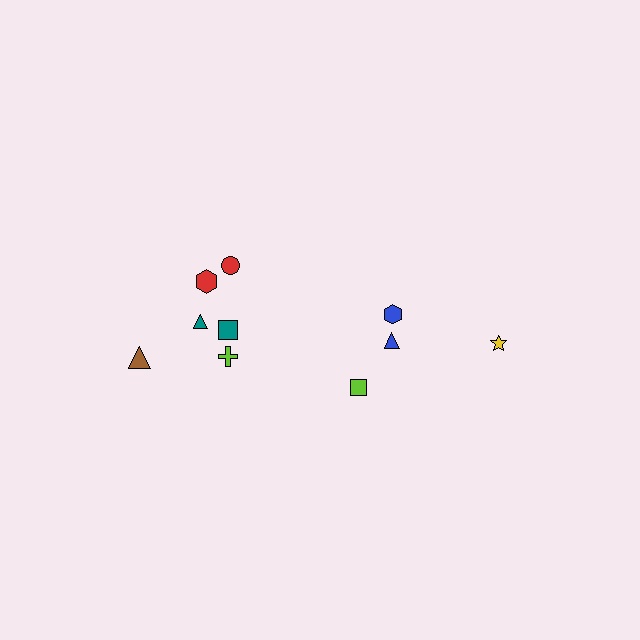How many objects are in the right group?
There are 4 objects.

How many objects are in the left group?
There are 6 objects.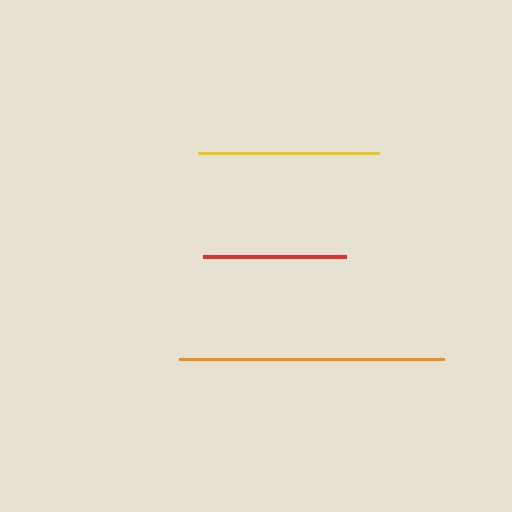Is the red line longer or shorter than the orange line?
The orange line is longer than the red line.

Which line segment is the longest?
The orange line is the longest at approximately 265 pixels.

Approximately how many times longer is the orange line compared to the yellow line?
The orange line is approximately 1.5 times the length of the yellow line.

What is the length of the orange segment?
The orange segment is approximately 265 pixels long.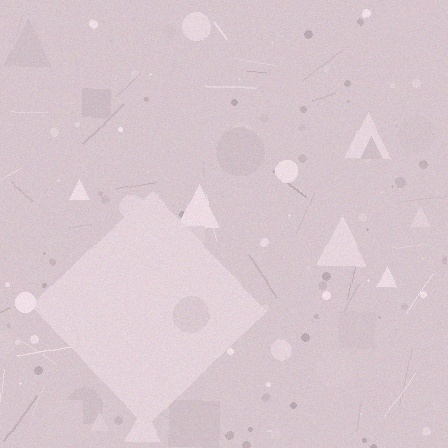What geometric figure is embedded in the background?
A diamond is embedded in the background.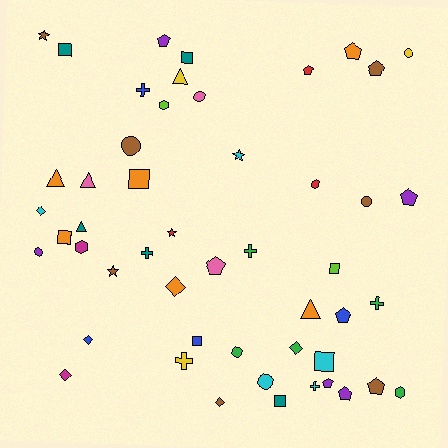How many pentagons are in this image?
There are 10 pentagons.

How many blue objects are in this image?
There are 4 blue objects.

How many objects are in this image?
There are 50 objects.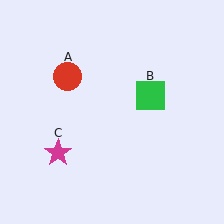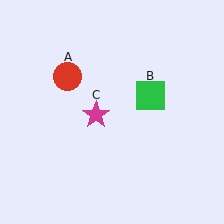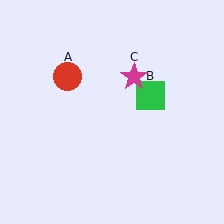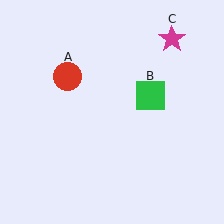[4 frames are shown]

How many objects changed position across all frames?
1 object changed position: magenta star (object C).